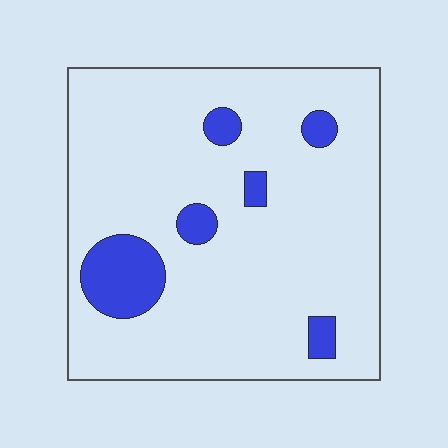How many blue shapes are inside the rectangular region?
6.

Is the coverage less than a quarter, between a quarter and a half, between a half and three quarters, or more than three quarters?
Less than a quarter.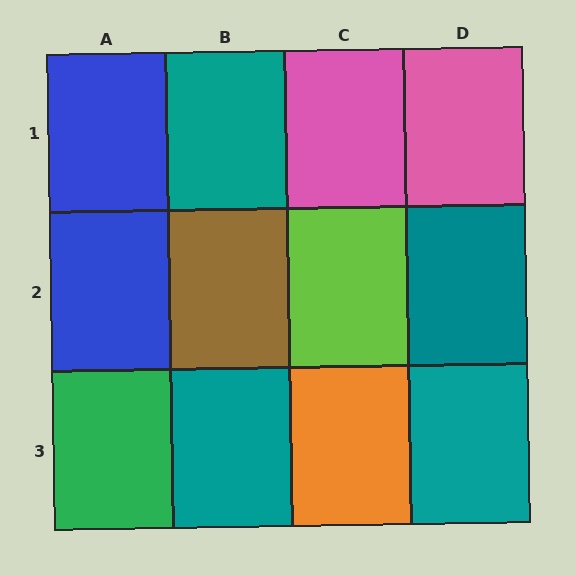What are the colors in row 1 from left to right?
Blue, teal, pink, pink.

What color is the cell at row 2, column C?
Lime.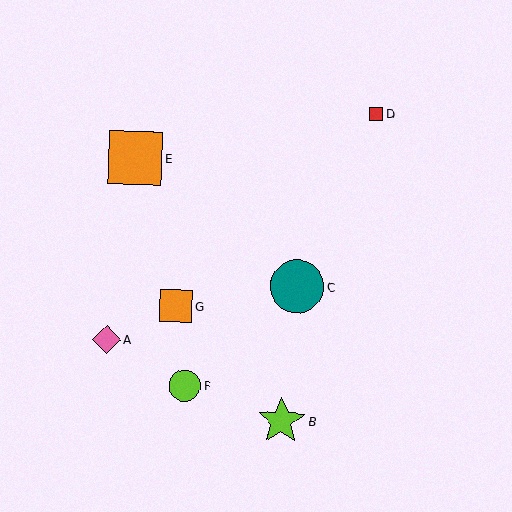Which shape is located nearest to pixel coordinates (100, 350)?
The pink diamond (labeled A) at (107, 339) is nearest to that location.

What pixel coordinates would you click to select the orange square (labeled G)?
Click at (176, 306) to select the orange square G.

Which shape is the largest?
The teal circle (labeled C) is the largest.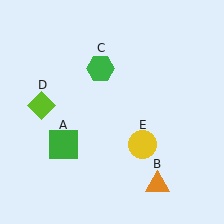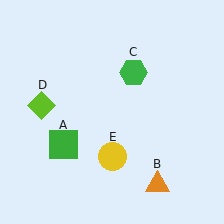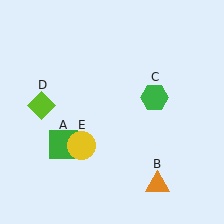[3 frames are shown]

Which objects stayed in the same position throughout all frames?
Green square (object A) and orange triangle (object B) and lime diamond (object D) remained stationary.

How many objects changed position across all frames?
2 objects changed position: green hexagon (object C), yellow circle (object E).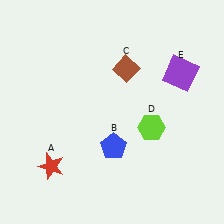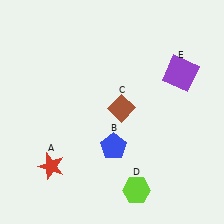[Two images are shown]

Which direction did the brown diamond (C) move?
The brown diamond (C) moved down.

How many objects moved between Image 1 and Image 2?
2 objects moved between the two images.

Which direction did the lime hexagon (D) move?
The lime hexagon (D) moved down.